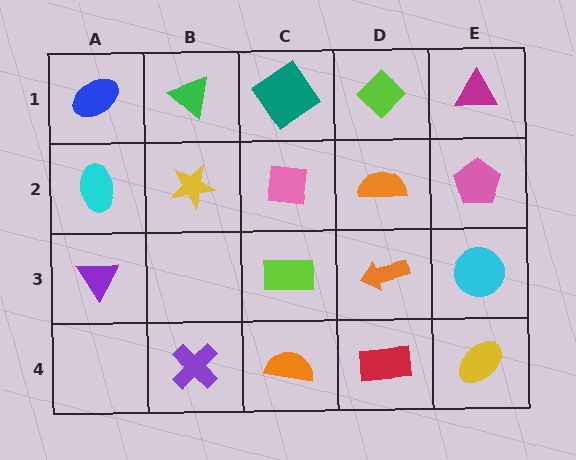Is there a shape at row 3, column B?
No, that cell is empty.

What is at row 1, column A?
A blue ellipse.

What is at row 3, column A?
A purple triangle.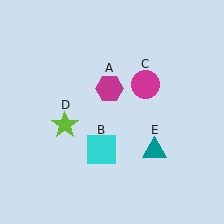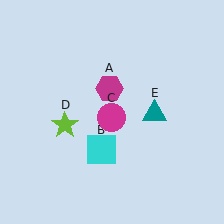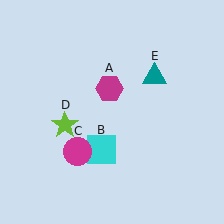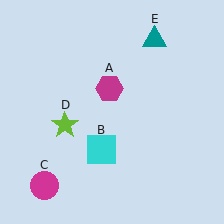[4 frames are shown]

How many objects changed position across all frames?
2 objects changed position: magenta circle (object C), teal triangle (object E).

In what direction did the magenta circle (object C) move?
The magenta circle (object C) moved down and to the left.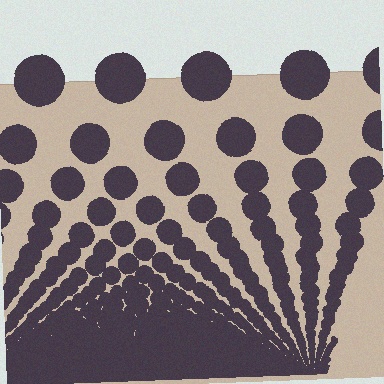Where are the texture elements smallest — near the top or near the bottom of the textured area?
Near the bottom.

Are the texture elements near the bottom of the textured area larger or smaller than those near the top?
Smaller. The gradient is inverted — elements near the bottom are smaller and denser.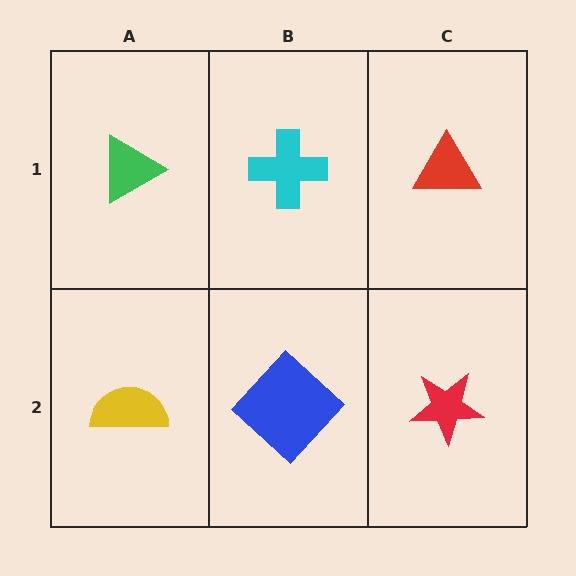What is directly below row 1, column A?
A yellow semicircle.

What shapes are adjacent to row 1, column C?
A red star (row 2, column C), a cyan cross (row 1, column B).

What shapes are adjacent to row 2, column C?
A red triangle (row 1, column C), a blue diamond (row 2, column B).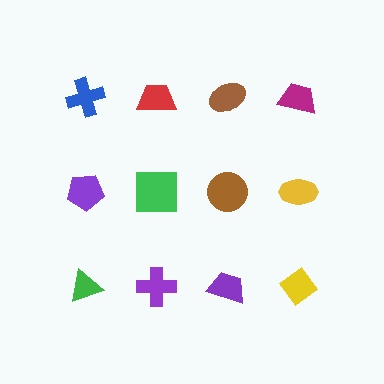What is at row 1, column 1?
A blue cross.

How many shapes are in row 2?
4 shapes.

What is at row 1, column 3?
A brown ellipse.